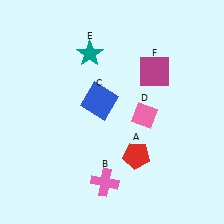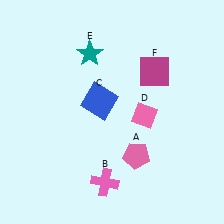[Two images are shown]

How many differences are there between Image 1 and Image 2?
There is 1 difference between the two images.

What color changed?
The pentagon (A) changed from red in Image 1 to pink in Image 2.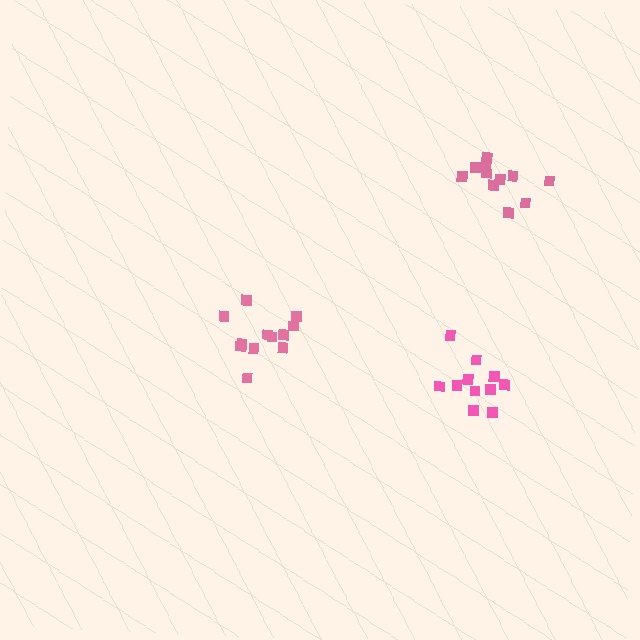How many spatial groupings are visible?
There are 3 spatial groupings.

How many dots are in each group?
Group 1: 11 dots, Group 2: 12 dots, Group 3: 12 dots (35 total).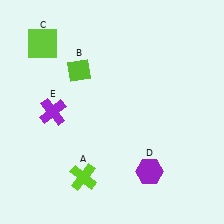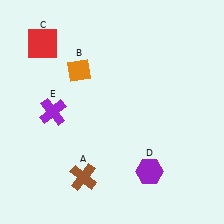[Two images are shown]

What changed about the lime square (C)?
In Image 1, C is lime. In Image 2, it changed to red.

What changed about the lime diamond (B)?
In Image 1, B is lime. In Image 2, it changed to orange.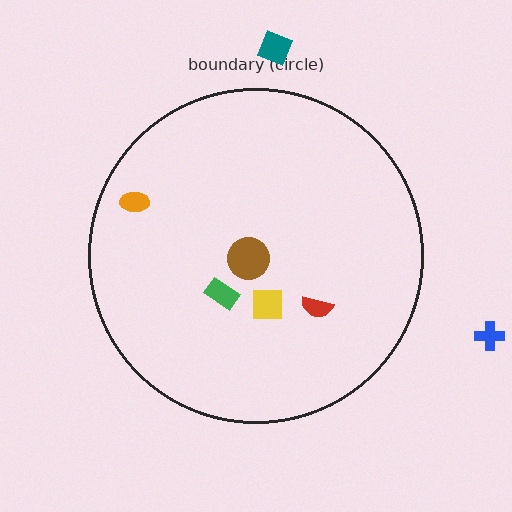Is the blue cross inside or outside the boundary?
Outside.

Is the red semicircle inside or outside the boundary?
Inside.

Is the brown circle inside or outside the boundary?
Inside.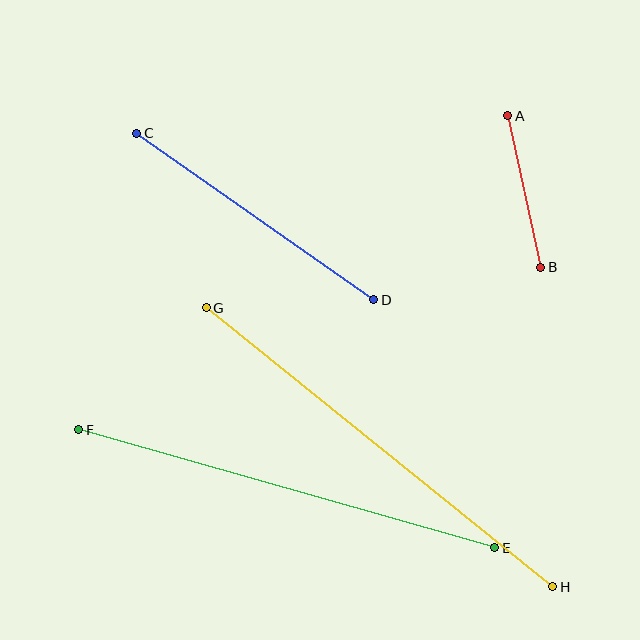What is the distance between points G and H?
The distance is approximately 445 pixels.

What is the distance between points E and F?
The distance is approximately 432 pixels.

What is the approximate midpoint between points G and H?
The midpoint is at approximately (380, 447) pixels.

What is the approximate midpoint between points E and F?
The midpoint is at approximately (287, 489) pixels.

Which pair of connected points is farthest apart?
Points G and H are farthest apart.